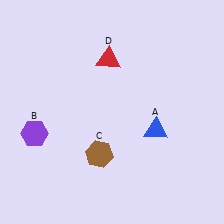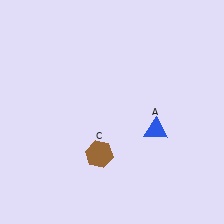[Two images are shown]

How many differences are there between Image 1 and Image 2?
There are 2 differences between the two images.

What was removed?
The purple hexagon (B), the red triangle (D) were removed in Image 2.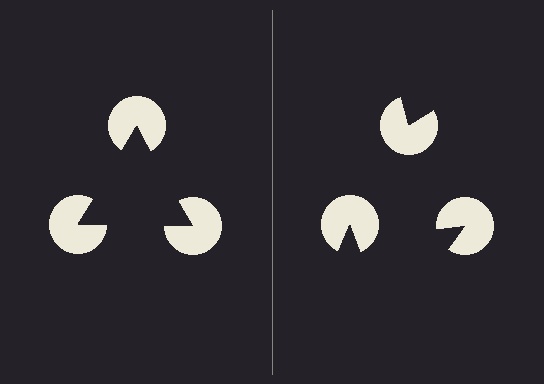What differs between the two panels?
The pac-man discs are positioned identically on both sides; only the wedge orientations differ. On the left they align to a triangle; on the right they are misaligned.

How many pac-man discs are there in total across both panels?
6 — 3 on each side.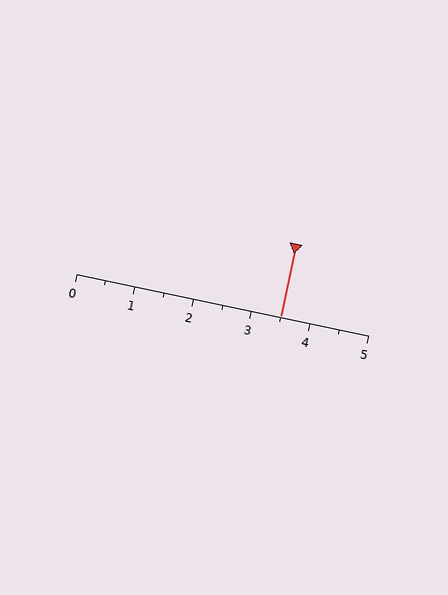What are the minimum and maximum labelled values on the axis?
The axis runs from 0 to 5.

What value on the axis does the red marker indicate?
The marker indicates approximately 3.5.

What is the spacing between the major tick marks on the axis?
The major ticks are spaced 1 apart.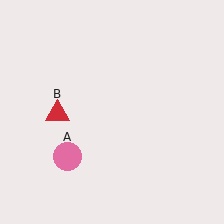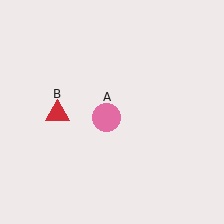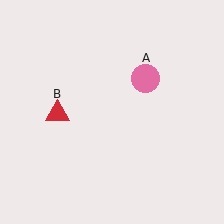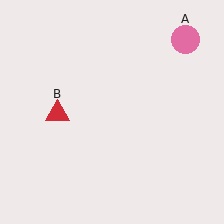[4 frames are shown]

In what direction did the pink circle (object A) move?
The pink circle (object A) moved up and to the right.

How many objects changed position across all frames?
1 object changed position: pink circle (object A).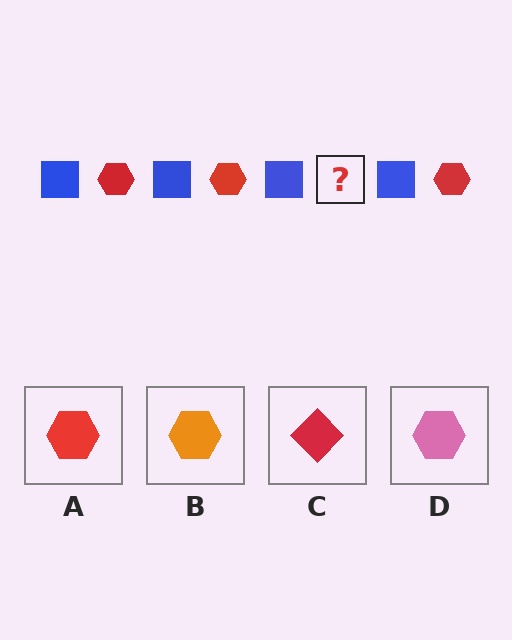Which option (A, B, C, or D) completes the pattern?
A.